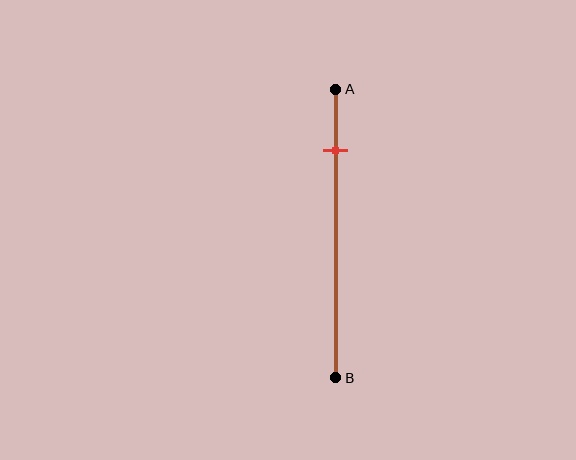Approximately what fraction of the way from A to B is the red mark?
The red mark is approximately 20% of the way from A to B.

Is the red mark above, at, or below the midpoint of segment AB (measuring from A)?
The red mark is above the midpoint of segment AB.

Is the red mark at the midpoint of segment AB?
No, the mark is at about 20% from A, not at the 50% midpoint.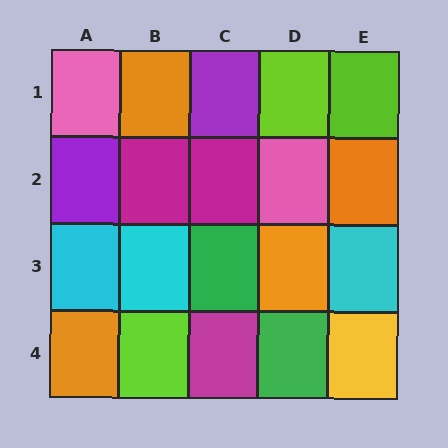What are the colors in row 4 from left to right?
Orange, lime, magenta, green, yellow.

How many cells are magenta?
3 cells are magenta.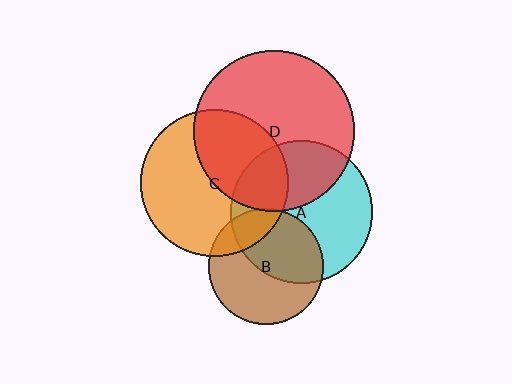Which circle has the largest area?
Circle D (red).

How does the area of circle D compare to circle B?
Approximately 1.9 times.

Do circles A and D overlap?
Yes.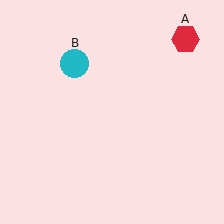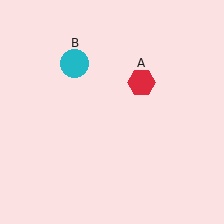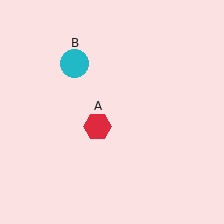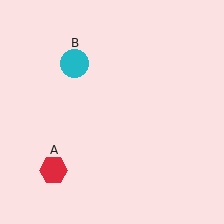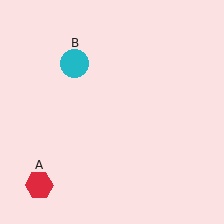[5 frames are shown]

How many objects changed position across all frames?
1 object changed position: red hexagon (object A).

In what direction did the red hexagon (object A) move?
The red hexagon (object A) moved down and to the left.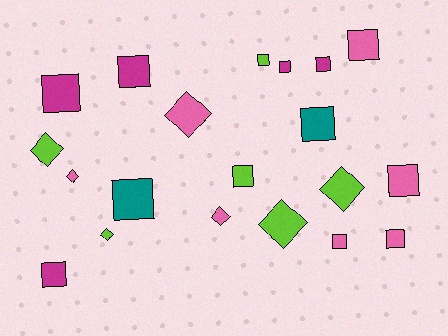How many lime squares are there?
There are 2 lime squares.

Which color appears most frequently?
Pink, with 7 objects.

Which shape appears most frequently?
Square, with 13 objects.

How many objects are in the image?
There are 20 objects.